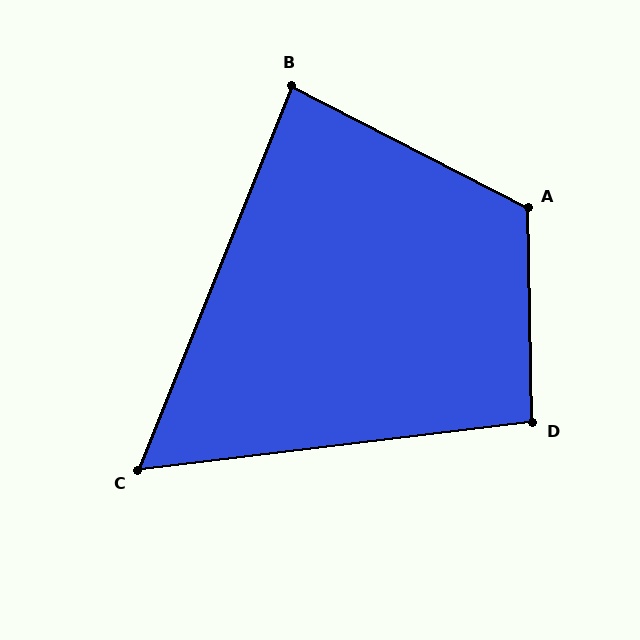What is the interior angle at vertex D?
Approximately 96 degrees (obtuse).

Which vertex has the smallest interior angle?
C, at approximately 61 degrees.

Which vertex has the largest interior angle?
A, at approximately 119 degrees.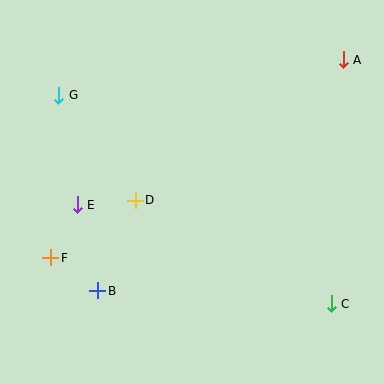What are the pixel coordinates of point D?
Point D is at (135, 200).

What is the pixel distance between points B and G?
The distance between B and G is 199 pixels.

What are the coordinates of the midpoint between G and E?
The midpoint between G and E is at (68, 150).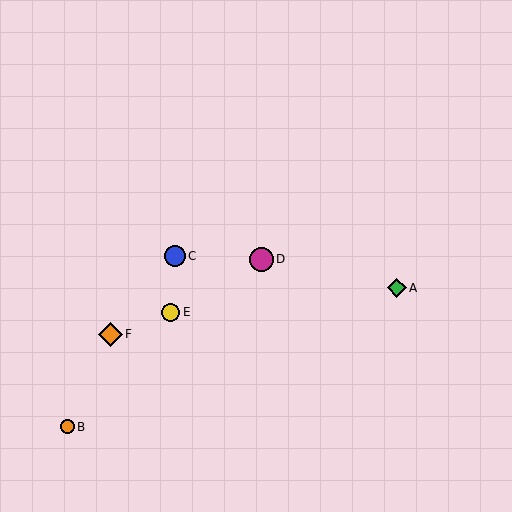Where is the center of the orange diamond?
The center of the orange diamond is at (110, 334).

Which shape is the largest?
The orange diamond (labeled F) is the largest.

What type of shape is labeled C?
Shape C is a blue circle.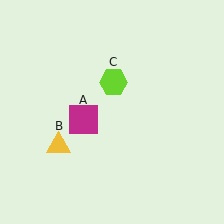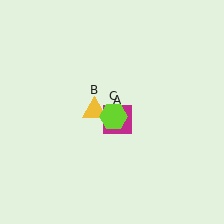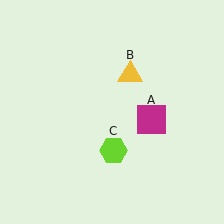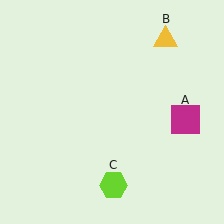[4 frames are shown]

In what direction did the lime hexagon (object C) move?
The lime hexagon (object C) moved down.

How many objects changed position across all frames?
3 objects changed position: magenta square (object A), yellow triangle (object B), lime hexagon (object C).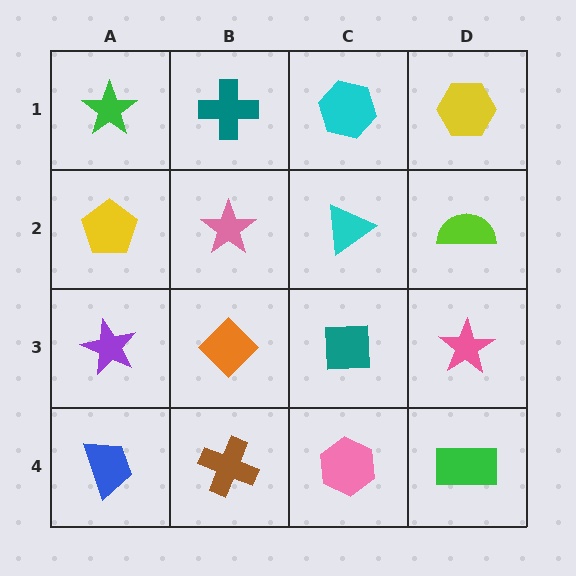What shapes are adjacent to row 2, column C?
A cyan hexagon (row 1, column C), a teal square (row 3, column C), a pink star (row 2, column B), a lime semicircle (row 2, column D).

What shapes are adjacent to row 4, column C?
A teal square (row 3, column C), a brown cross (row 4, column B), a green rectangle (row 4, column D).